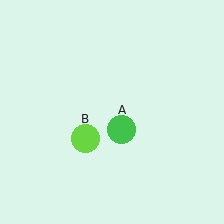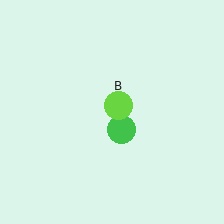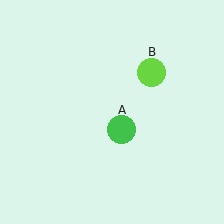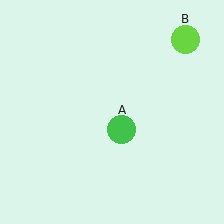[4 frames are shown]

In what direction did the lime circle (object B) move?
The lime circle (object B) moved up and to the right.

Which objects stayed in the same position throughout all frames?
Green circle (object A) remained stationary.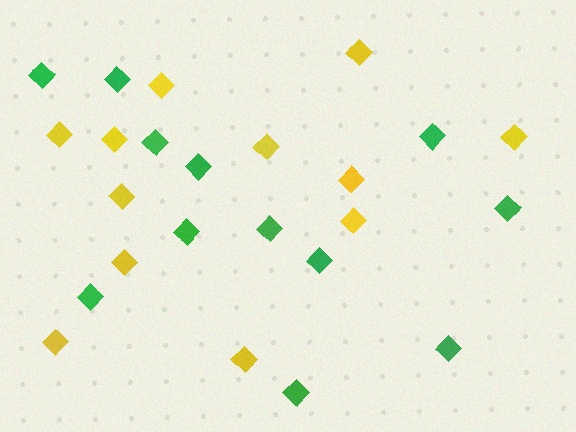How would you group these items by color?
There are 2 groups: one group of green diamonds (12) and one group of yellow diamonds (12).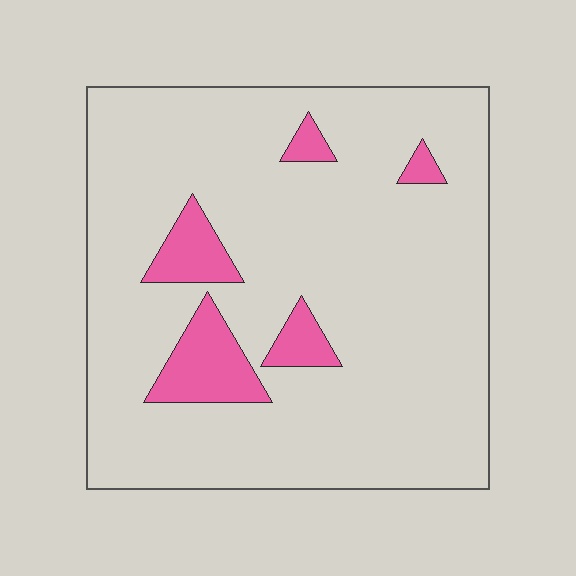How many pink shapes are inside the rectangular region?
5.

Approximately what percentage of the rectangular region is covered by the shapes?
Approximately 10%.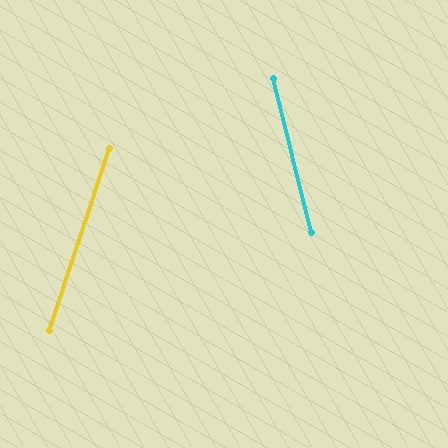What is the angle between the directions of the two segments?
Approximately 32 degrees.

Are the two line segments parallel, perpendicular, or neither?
Neither parallel nor perpendicular — they differ by about 32°.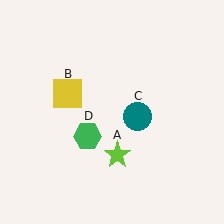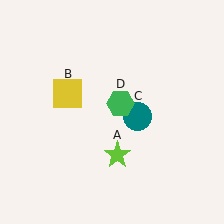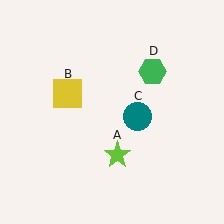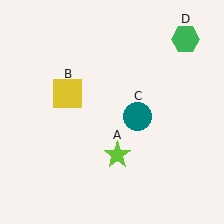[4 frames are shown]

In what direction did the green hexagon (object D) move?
The green hexagon (object D) moved up and to the right.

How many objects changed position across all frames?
1 object changed position: green hexagon (object D).